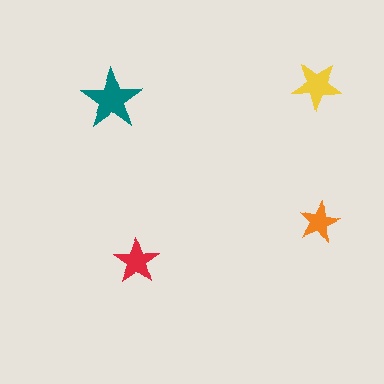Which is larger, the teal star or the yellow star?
The teal one.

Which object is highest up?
The yellow star is topmost.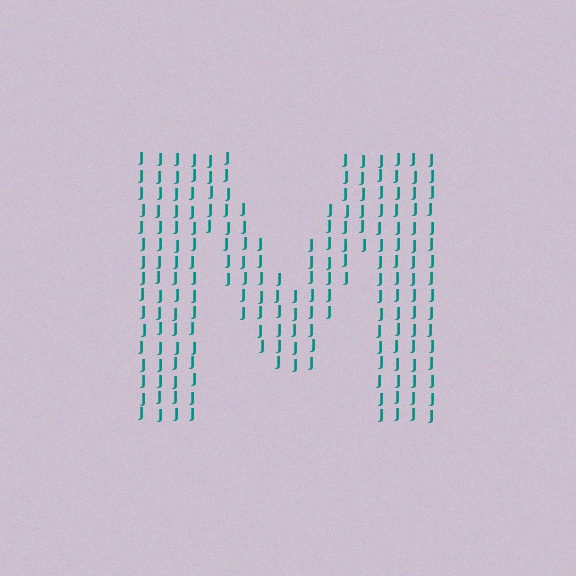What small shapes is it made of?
It is made of small letter J's.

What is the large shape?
The large shape is the letter M.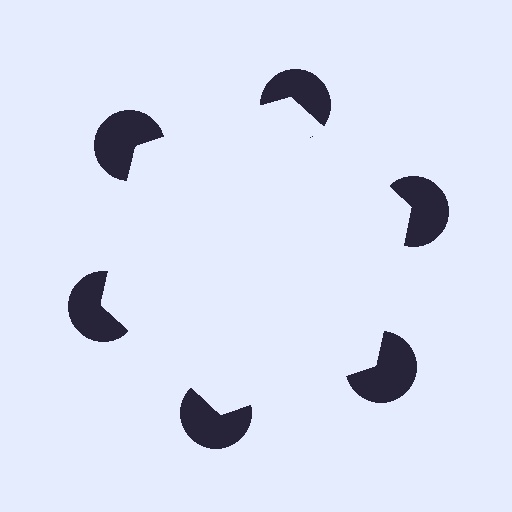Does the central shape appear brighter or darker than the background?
It typically appears slightly brighter than the background, even though no actual brightness change is drawn.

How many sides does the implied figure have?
6 sides.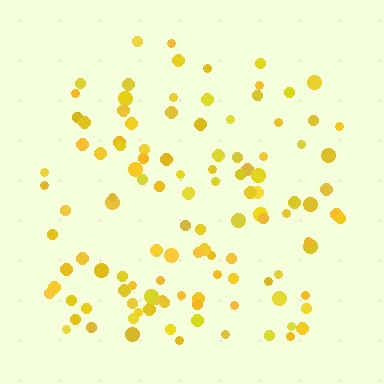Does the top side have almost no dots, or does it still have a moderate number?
Still a moderate number, just noticeably fewer than the bottom.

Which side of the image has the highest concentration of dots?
The bottom.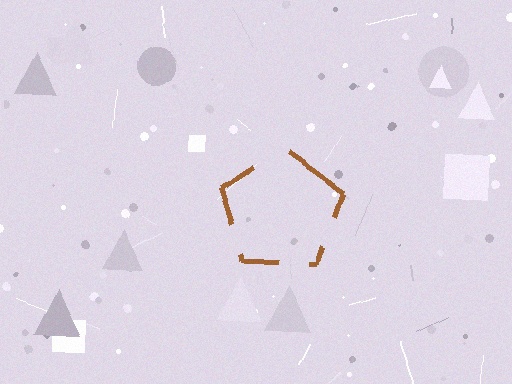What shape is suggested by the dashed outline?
The dashed outline suggests a pentagon.